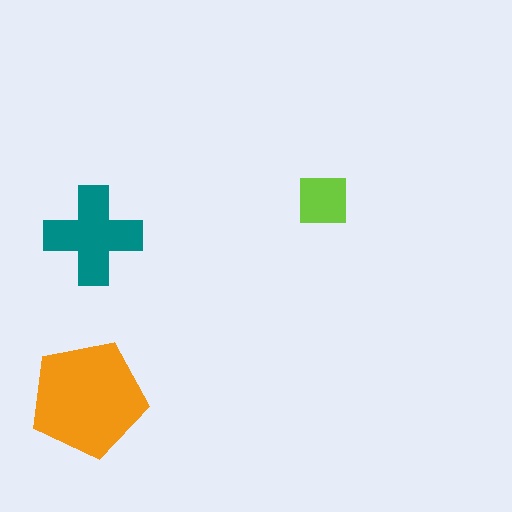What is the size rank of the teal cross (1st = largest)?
2nd.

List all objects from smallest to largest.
The lime square, the teal cross, the orange pentagon.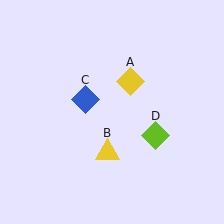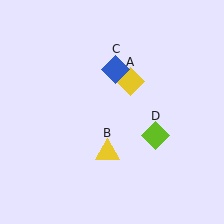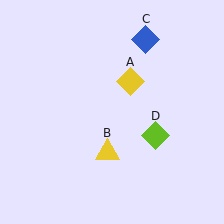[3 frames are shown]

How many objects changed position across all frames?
1 object changed position: blue diamond (object C).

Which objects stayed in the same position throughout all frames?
Yellow diamond (object A) and yellow triangle (object B) and lime diamond (object D) remained stationary.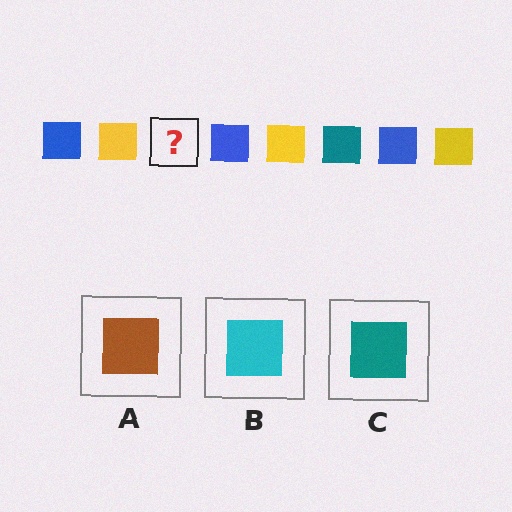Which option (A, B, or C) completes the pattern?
C.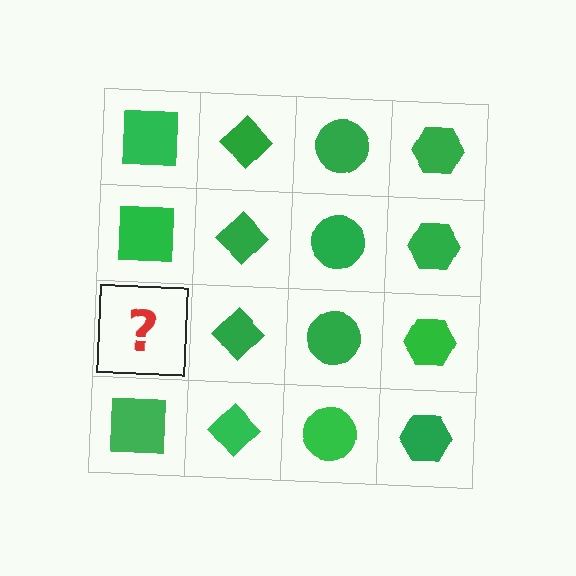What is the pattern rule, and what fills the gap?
The rule is that each column has a consistent shape. The gap should be filled with a green square.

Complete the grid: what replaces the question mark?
The question mark should be replaced with a green square.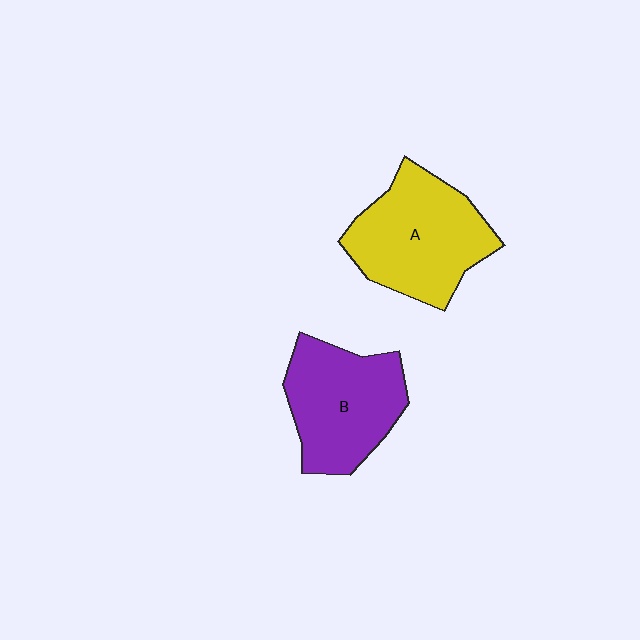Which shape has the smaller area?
Shape B (purple).